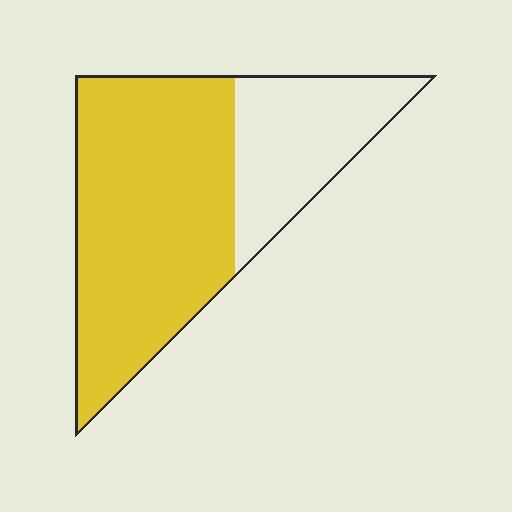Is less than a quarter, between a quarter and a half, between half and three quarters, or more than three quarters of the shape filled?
Between half and three quarters.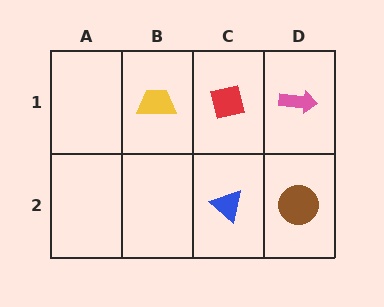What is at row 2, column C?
A blue triangle.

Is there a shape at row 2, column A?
No, that cell is empty.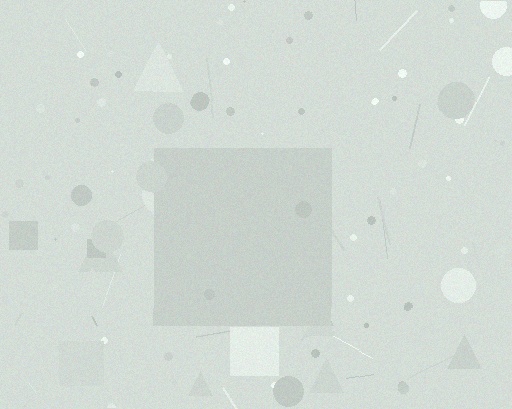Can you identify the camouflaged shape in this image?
The camouflaged shape is a square.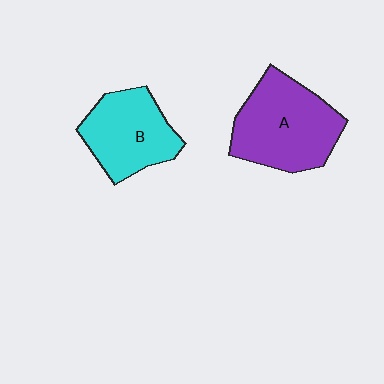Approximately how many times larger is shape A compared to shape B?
Approximately 1.3 times.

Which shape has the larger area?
Shape A (purple).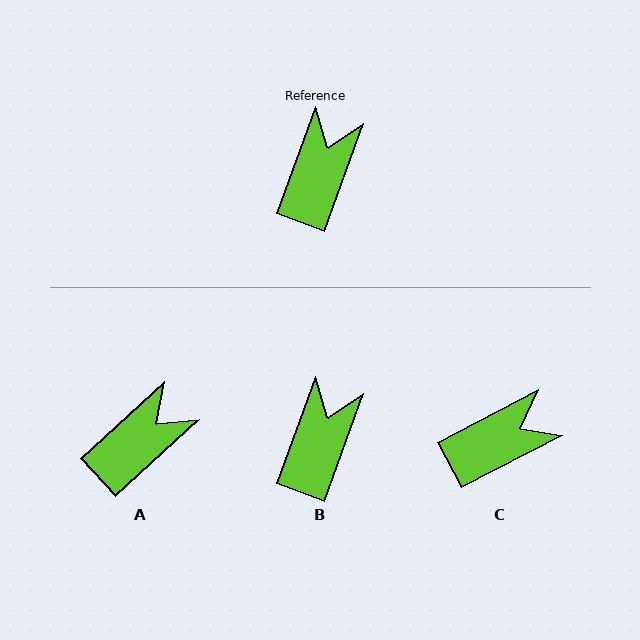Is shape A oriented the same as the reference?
No, it is off by about 28 degrees.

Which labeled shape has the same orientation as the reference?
B.